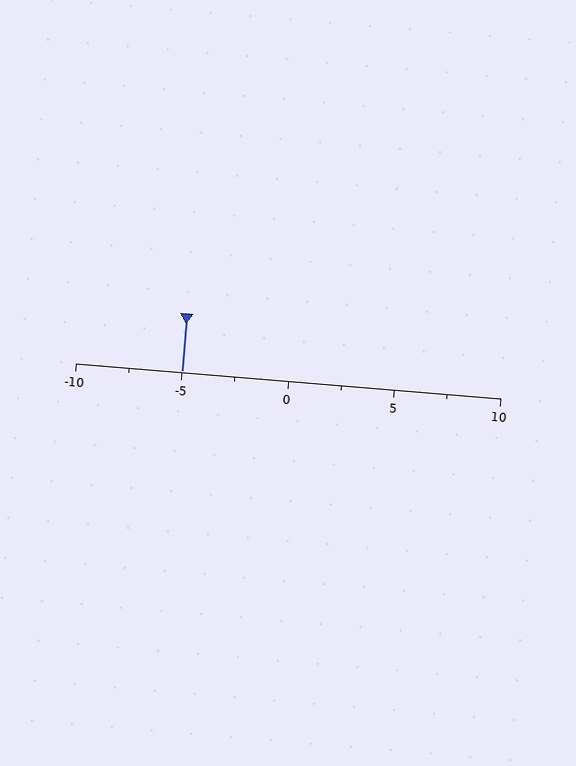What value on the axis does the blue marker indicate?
The marker indicates approximately -5.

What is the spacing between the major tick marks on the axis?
The major ticks are spaced 5 apart.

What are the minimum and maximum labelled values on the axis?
The axis runs from -10 to 10.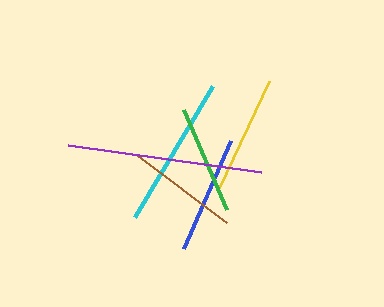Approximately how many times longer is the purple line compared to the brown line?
The purple line is approximately 1.7 times the length of the brown line.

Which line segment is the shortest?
The green line is the shortest at approximately 108 pixels.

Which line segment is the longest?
The purple line is the longest at approximately 195 pixels.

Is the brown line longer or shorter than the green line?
The brown line is longer than the green line.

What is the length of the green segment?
The green segment is approximately 108 pixels long.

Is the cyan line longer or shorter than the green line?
The cyan line is longer than the green line.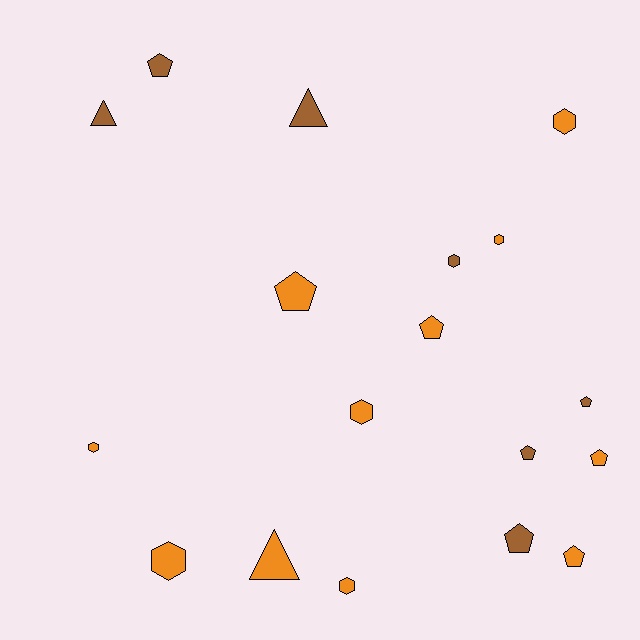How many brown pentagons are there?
There are 4 brown pentagons.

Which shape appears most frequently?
Pentagon, with 8 objects.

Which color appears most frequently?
Orange, with 11 objects.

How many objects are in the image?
There are 18 objects.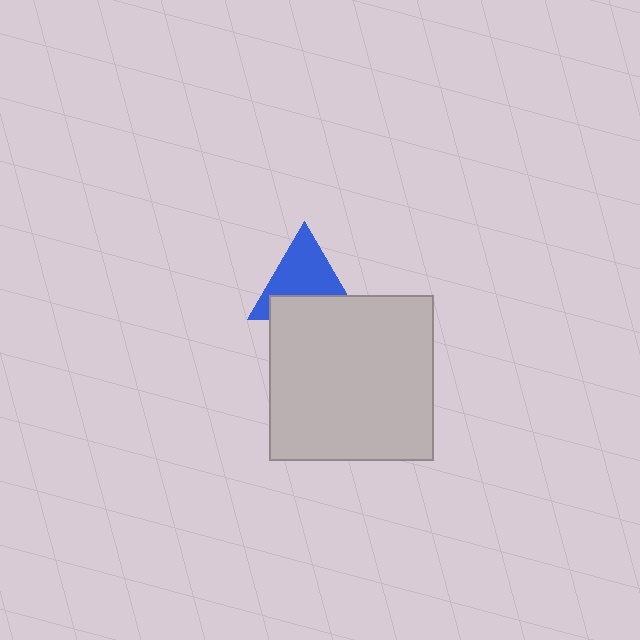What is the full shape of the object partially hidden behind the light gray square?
The partially hidden object is a blue triangle.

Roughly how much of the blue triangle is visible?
About half of it is visible (roughly 64%).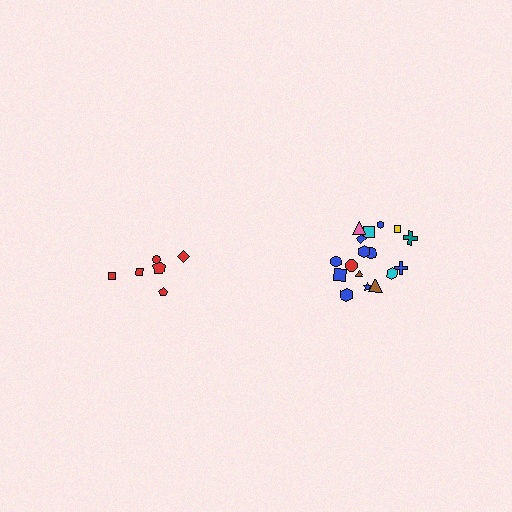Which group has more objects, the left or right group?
The right group.